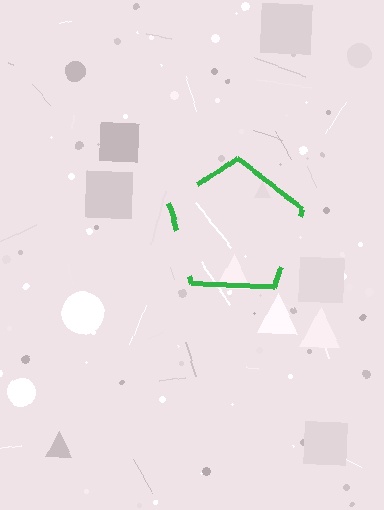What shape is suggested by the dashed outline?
The dashed outline suggests a pentagon.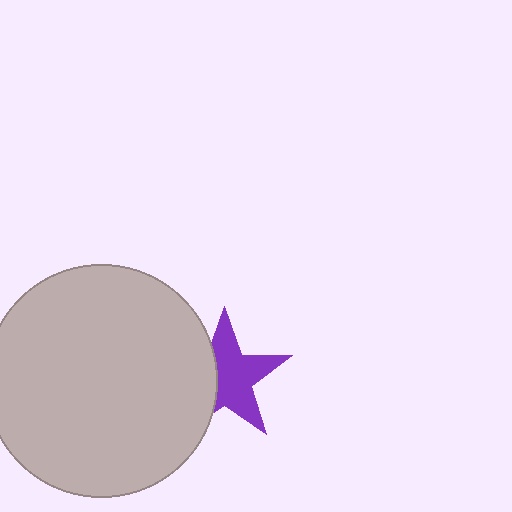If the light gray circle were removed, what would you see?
You would see the complete purple star.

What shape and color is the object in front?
The object in front is a light gray circle.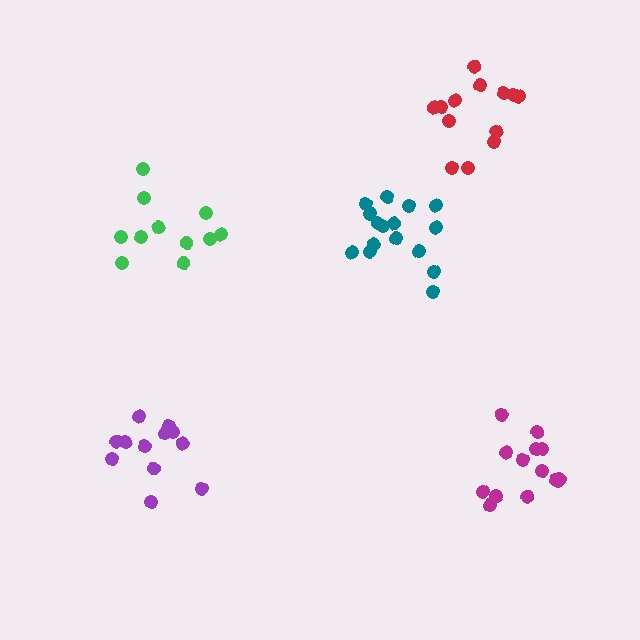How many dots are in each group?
Group 1: 11 dots, Group 2: 14 dots, Group 3: 12 dots, Group 4: 13 dots, Group 5: 16 dots (66 total).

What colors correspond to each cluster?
The clusters are colored: green, magenta, purple, red, teal.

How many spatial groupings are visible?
There are 5 spatial groupings.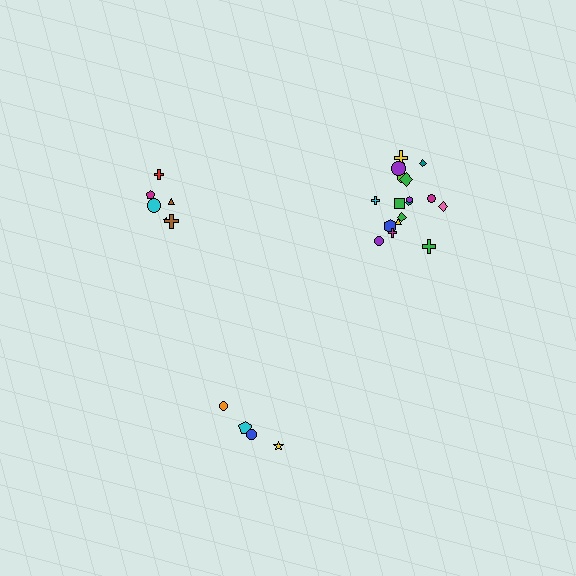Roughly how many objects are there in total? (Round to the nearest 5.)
Roughly 30 objects in total.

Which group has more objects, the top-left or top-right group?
The top-right group.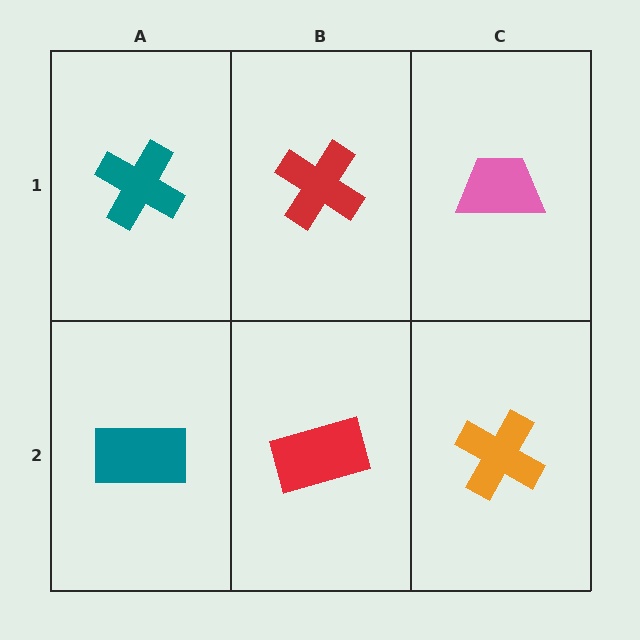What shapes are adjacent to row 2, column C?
A pink trapezoid (row 1, column C), a red rectangle (row 2, column B).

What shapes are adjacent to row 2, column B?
A red cross (row 1, column B), a teal rectangle (row 2, column A), an orange cross (row 2, column C).